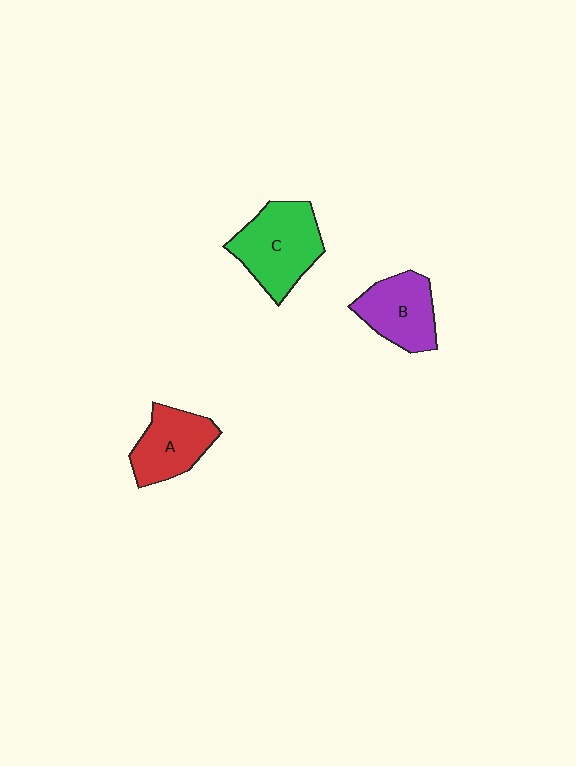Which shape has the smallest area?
Shape A (red).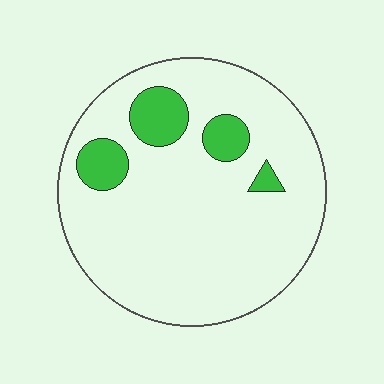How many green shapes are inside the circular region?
4.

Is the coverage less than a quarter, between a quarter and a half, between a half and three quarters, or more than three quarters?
Less than a quarter.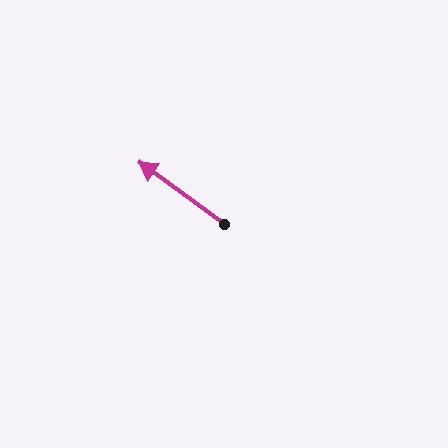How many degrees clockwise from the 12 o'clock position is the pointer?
Approximately 306 degrees.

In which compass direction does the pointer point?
Northwest.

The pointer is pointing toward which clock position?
Roughly 10 o'clock.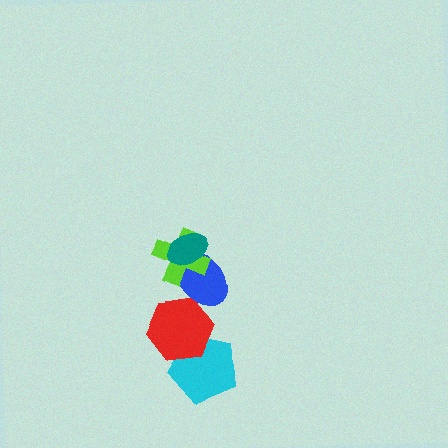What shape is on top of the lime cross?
The teal ellipse is on top of the lime cross.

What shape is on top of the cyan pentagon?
The red hexagon is on top of the cyan pentagon.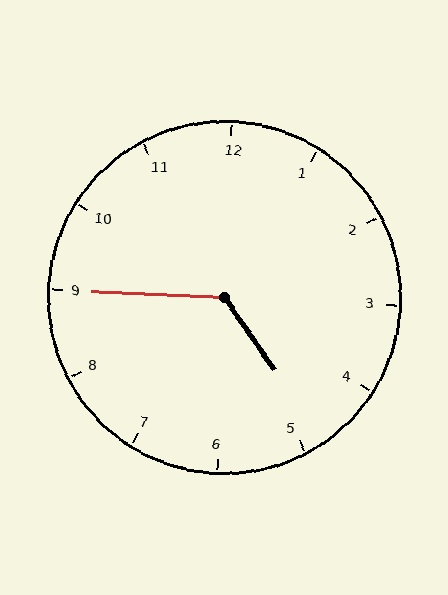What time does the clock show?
4:45.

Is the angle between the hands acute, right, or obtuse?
It is obtuse.